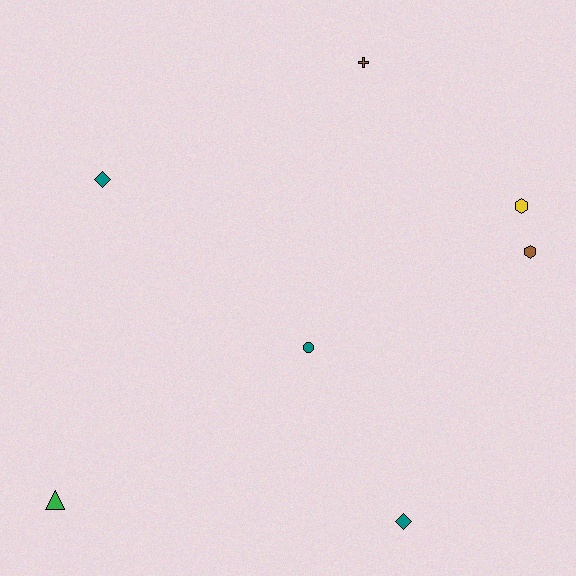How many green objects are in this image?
There is 1 green object.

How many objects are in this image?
There are 7 objects.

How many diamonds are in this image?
There are 2 diamonds.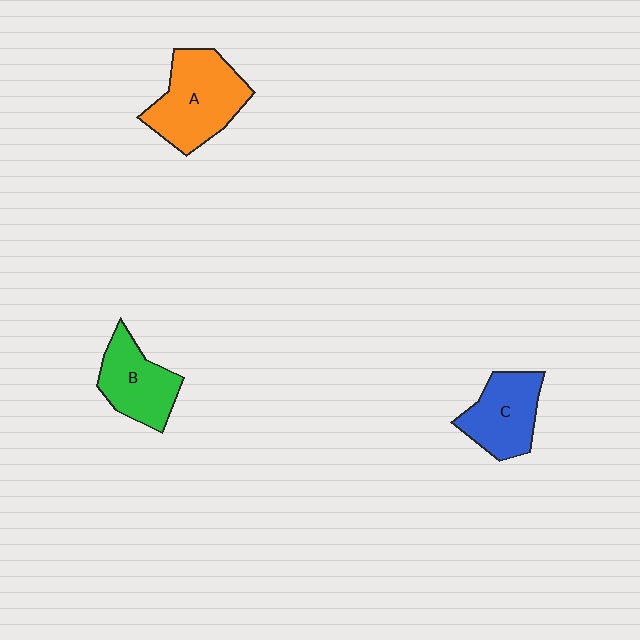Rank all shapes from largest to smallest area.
From largest to smallest: A (orange), C (blue), B (green).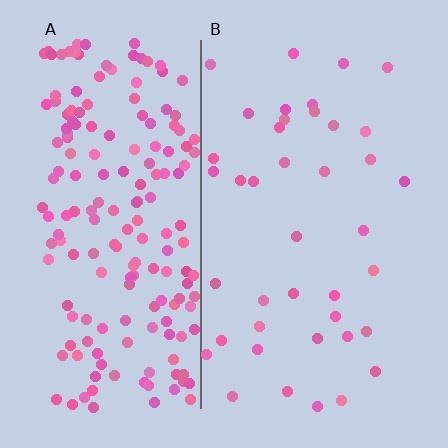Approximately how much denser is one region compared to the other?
Approximately 4.6× — region A over region B.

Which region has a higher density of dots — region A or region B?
A (the left).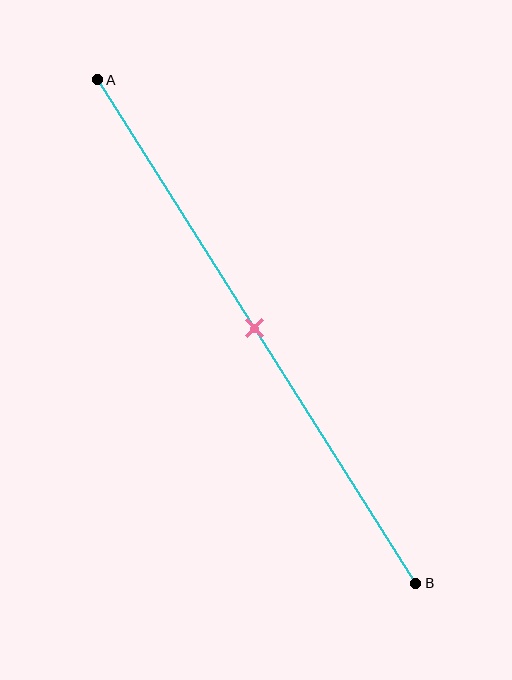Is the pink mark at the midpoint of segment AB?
Yes, the mark is approximately at the midpoint.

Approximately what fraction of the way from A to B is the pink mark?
The pink mark is approximately 50% of the way from A to B.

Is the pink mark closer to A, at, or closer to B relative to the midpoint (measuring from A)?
The pink mark is approximately at the midpoint of segment AB.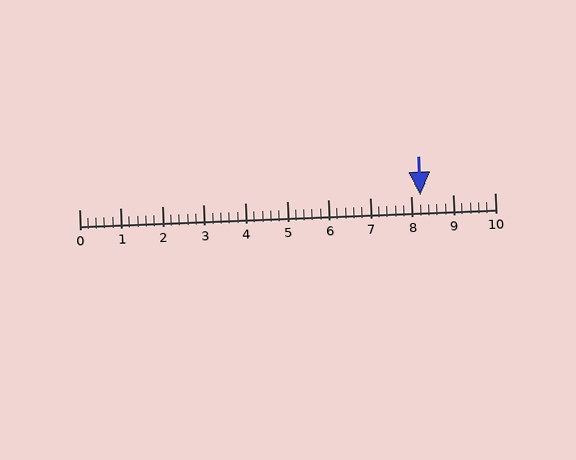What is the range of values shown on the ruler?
The ruler shows values from 0 to 10.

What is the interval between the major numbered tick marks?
The major tick marks are spaced 1 units apart.